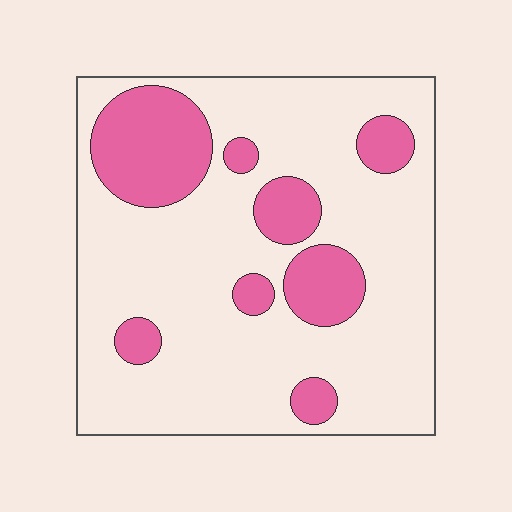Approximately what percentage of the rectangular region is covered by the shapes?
Approximately 25%.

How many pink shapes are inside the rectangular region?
8.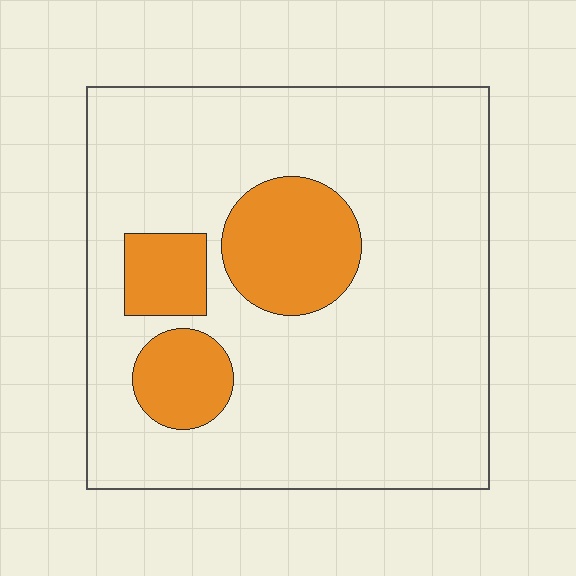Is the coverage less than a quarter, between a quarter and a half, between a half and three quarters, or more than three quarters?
Less than a quarter.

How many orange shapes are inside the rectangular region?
3.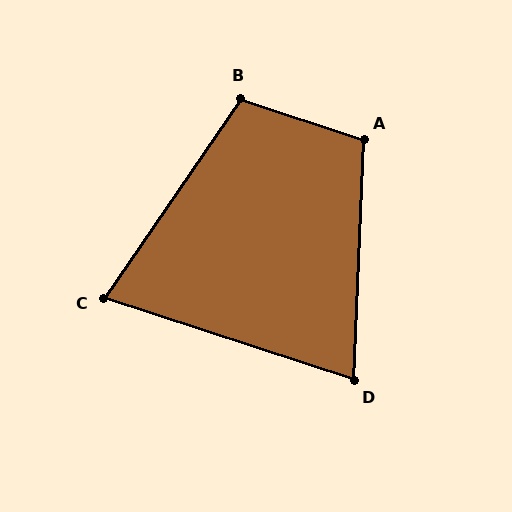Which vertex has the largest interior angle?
A, at approximately 106 degrees.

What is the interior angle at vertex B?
Approximately 106 degrees (obtuse).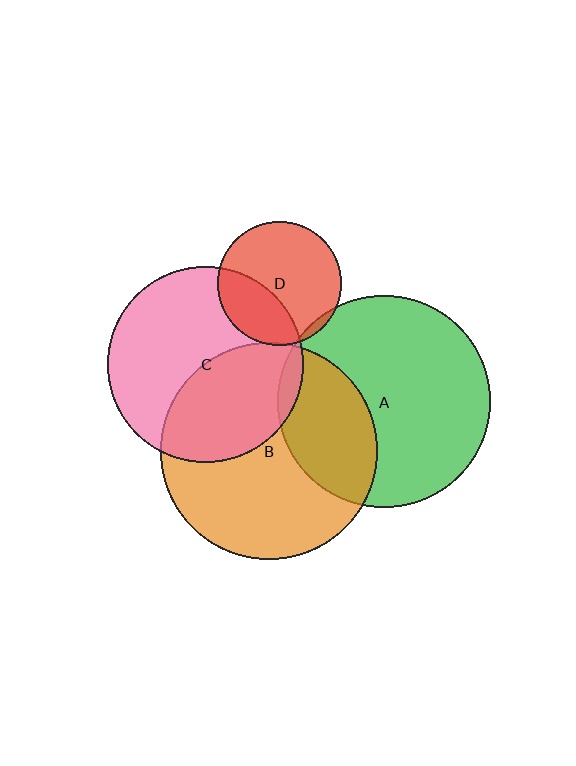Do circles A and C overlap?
Yes.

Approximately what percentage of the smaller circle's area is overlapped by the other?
Approximately 5%.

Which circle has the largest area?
Circle B (orange).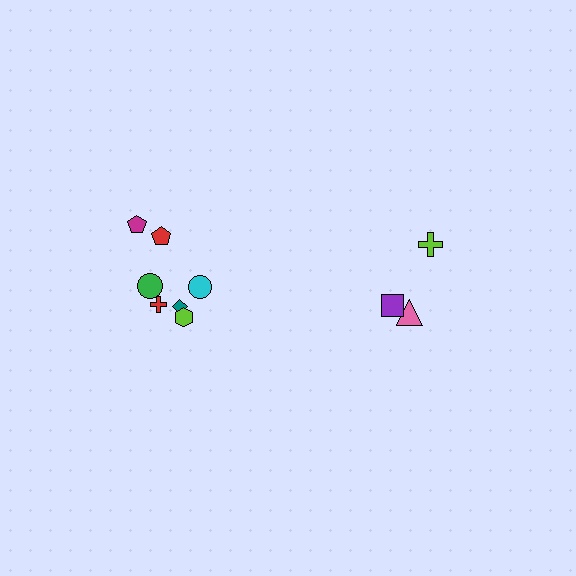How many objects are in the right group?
There are 3 objects.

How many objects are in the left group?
There are 7 objects.